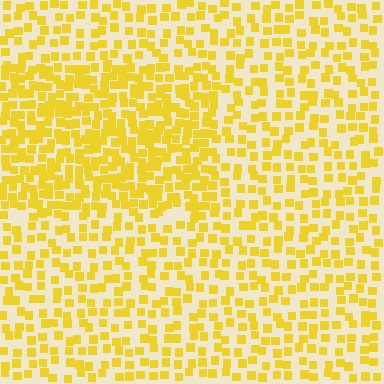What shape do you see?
I see a rectangle.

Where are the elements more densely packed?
The elements are more densely packed inside the rectangle boundary.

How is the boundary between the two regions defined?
The boundary is defined by a change in element density (approximately 1.8x ratio). All elements are the same color, size, and shape.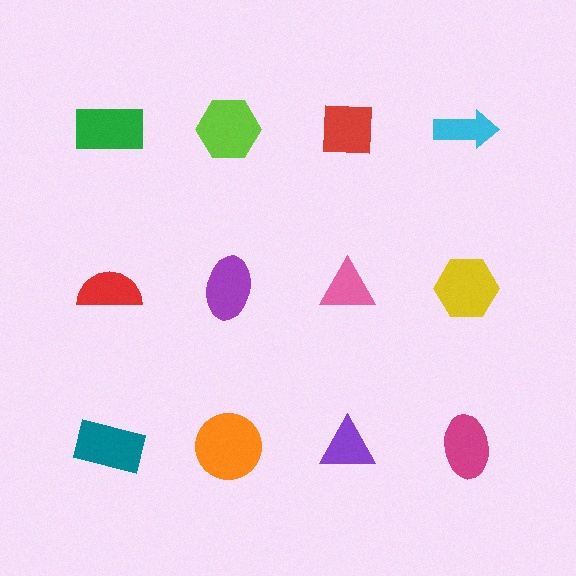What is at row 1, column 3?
A red square.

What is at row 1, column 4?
A cyan arrow.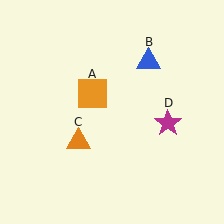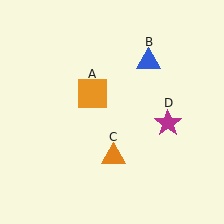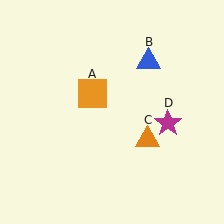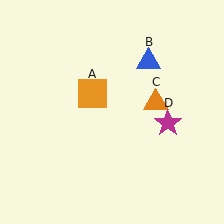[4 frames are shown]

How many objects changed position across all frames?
1 object changed position: orange triangle (object C).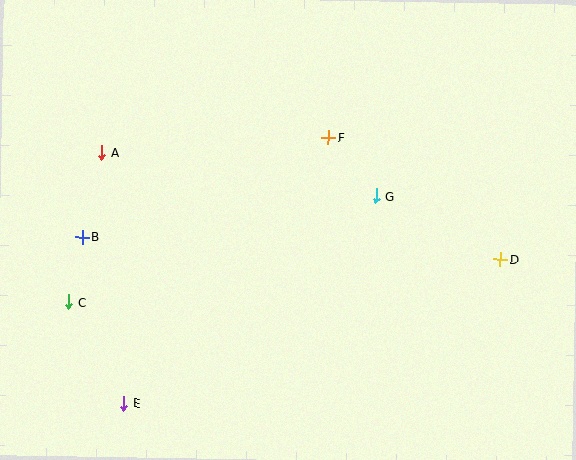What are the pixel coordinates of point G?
Point G is at (376, 196).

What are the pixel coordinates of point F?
Point F is at (328, 137).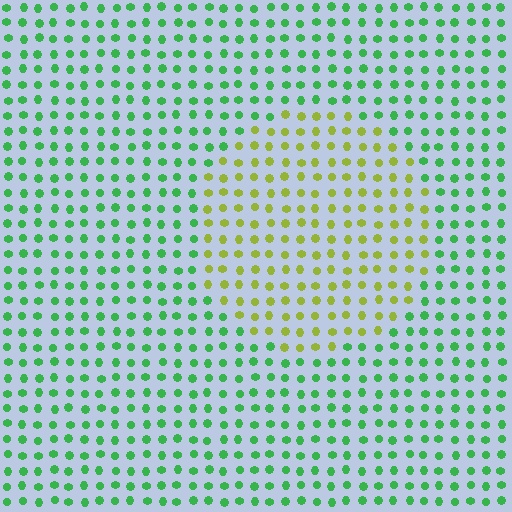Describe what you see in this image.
The image is filled with small green elements in a uniform arrangement. A circle-shaped region is visible where the elements are tinted to a slightly different hue, forming a subtle color boundary.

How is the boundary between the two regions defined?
The boundary is defined purely by a slight shift in hue (about 55 degrees). Spacing, size, and orientation are identical on both sides.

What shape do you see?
I see a circle.